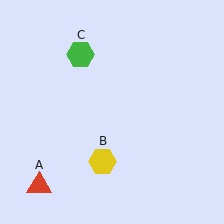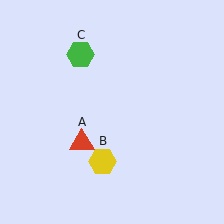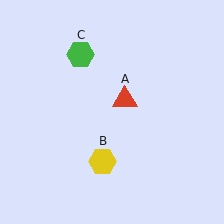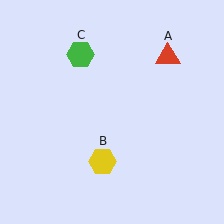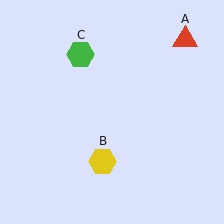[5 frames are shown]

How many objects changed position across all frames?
1 object changed position: red triangle (object A).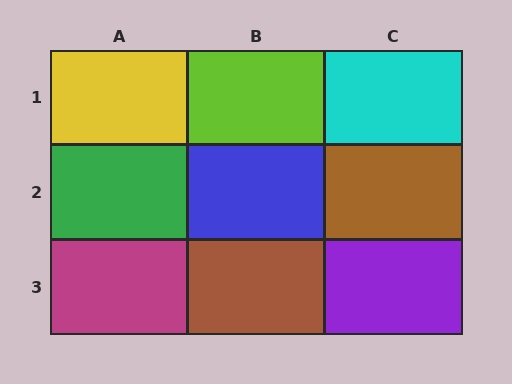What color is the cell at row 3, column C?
Purple.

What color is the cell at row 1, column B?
Lime.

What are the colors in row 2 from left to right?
Green, blue, brown.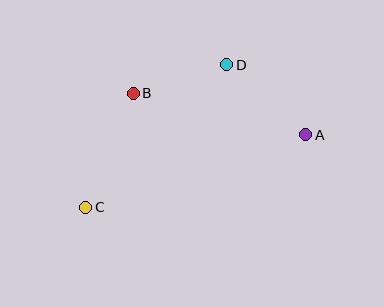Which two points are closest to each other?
Points B and D are closest to each other.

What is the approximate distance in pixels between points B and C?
The distance between B and C is approximately 124 pixels.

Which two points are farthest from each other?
Points A and C are farthest from each other.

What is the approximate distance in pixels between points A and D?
The distance between A and D is approximately 106 pixels.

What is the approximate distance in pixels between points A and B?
The distance between A and B is approximately 177 pixels.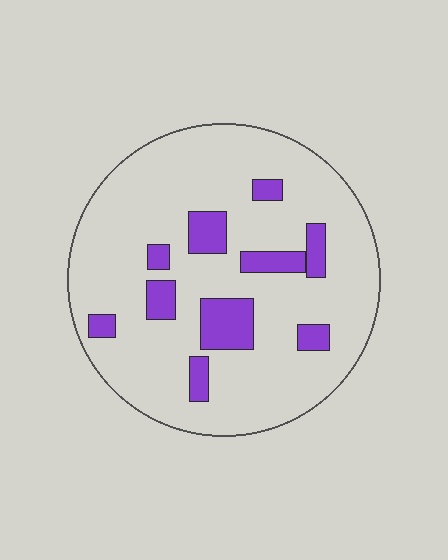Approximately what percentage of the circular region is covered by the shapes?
Approximately 15%.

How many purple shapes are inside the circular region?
10.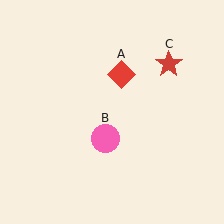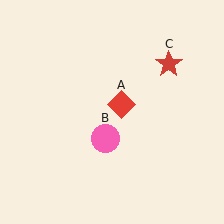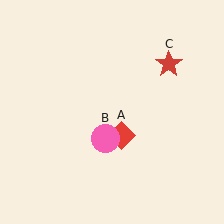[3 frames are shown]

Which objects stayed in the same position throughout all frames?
Pink circle (object B) and red star (object C) remained stationary.